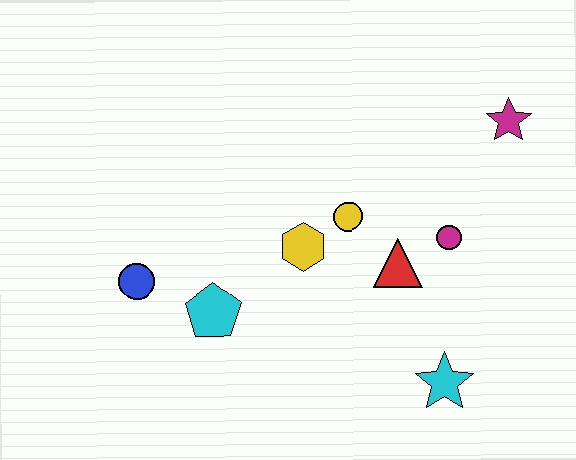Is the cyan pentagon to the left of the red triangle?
Yes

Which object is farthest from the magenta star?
The blue circle is farthest from the magenta star.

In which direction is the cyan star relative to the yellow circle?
The cyan star is below the yellow circle.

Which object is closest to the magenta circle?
The red triangle is closest to the magenta circle.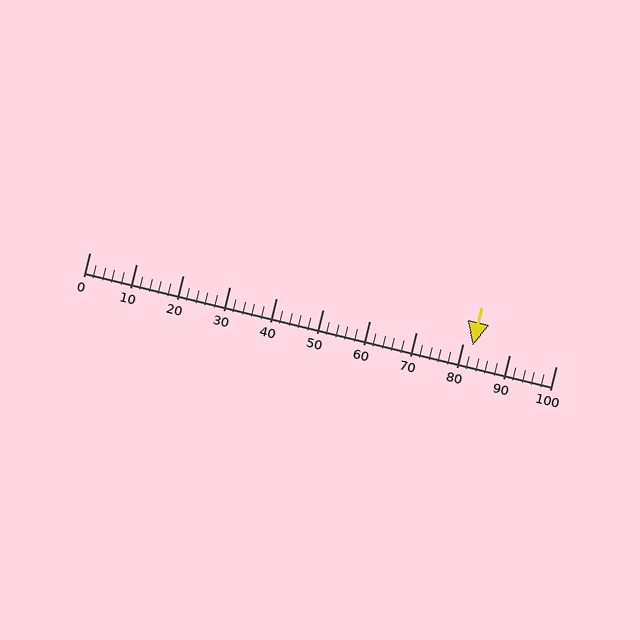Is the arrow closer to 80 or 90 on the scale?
The arrow is closer to 80.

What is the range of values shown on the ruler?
The ruler shows values from 0 to 100.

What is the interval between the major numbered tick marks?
The major tick marks are spaced 10 units apart.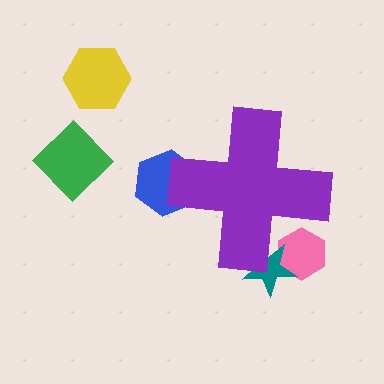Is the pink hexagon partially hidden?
Yes, the pink hexagon is partially hidden behind the purple cross.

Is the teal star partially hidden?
Yes, the teal star is partially hidden behind the purple cross.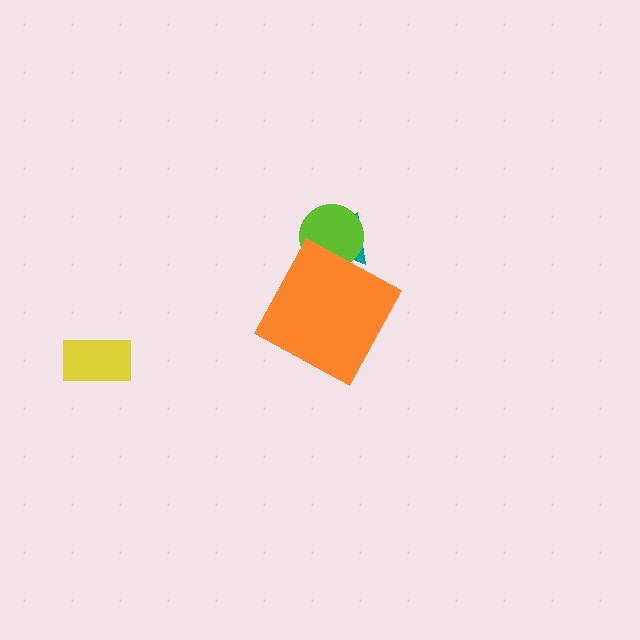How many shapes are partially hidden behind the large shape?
2 shapes are partially hidden.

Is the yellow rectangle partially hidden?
No, the yellow rectangle is fully visible.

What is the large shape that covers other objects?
An orange diamond.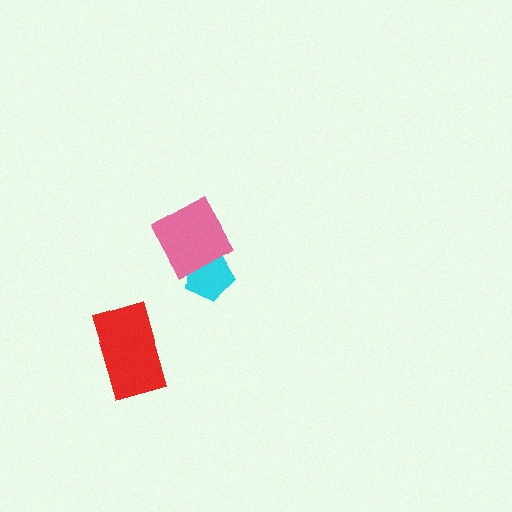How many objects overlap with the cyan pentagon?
1 object overlaps with the cyan pentagon.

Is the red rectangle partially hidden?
No, no other shape covers it.